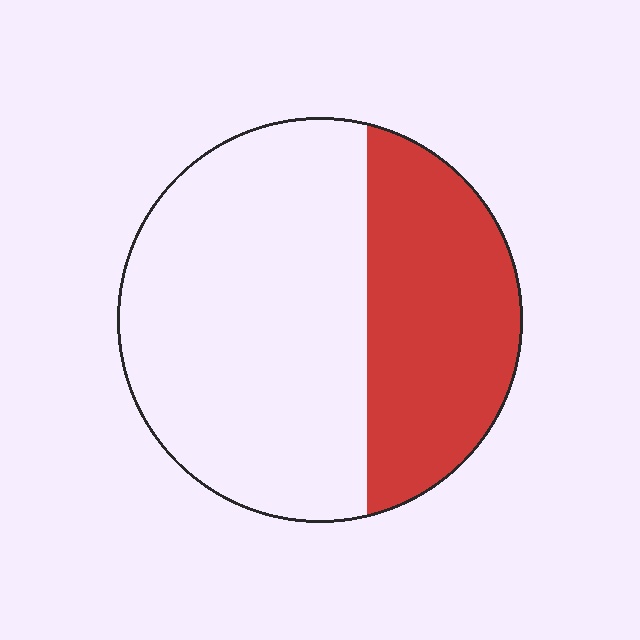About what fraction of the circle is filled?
About one third (1/3).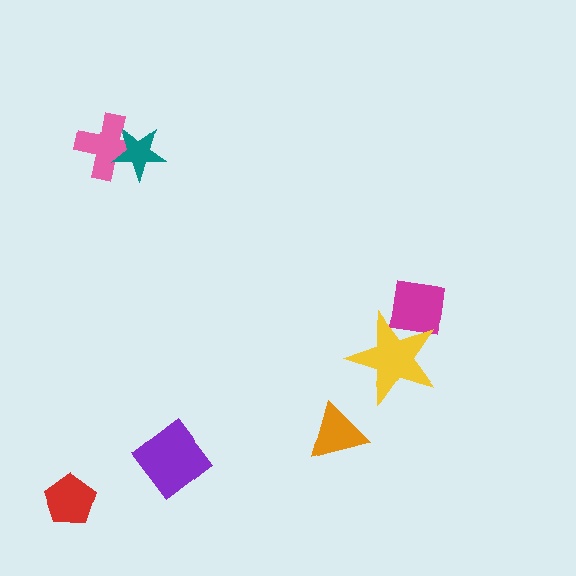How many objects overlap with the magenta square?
1 object overlaps with the magenta square.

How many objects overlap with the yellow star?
1 object overlaps with the yellow star.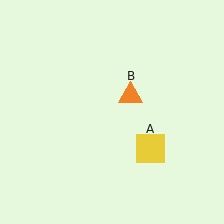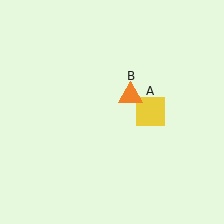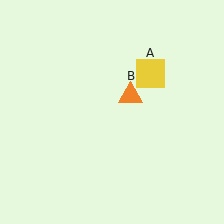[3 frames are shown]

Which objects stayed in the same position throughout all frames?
Orange triangle (object B) remained stationary.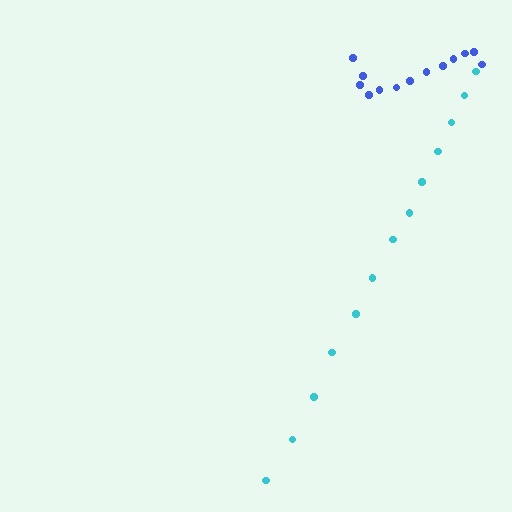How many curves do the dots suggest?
There are 2 distinct paths.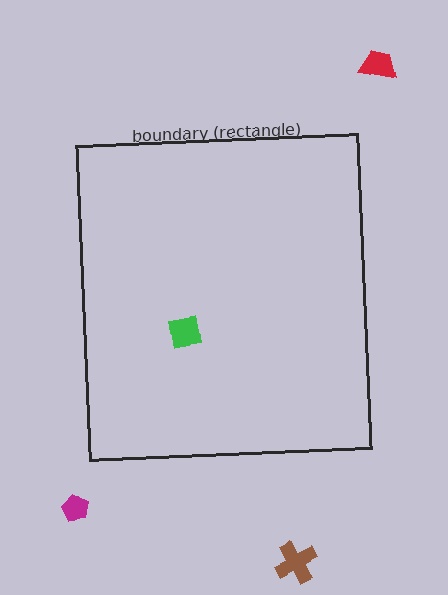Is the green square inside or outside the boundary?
Inside.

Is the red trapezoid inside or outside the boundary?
Outside.